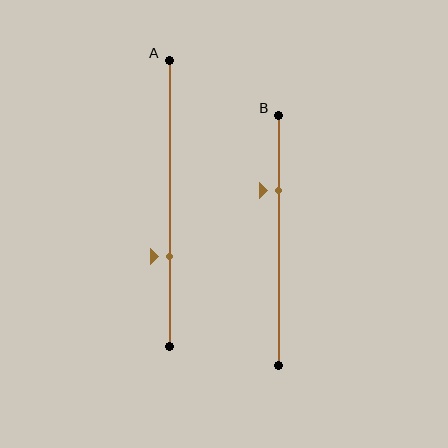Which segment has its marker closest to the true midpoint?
Segment A has its marker closest to the true midpoint.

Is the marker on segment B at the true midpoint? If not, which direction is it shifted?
No, the marker on segment B is shifted upward by about 20% of the segment length.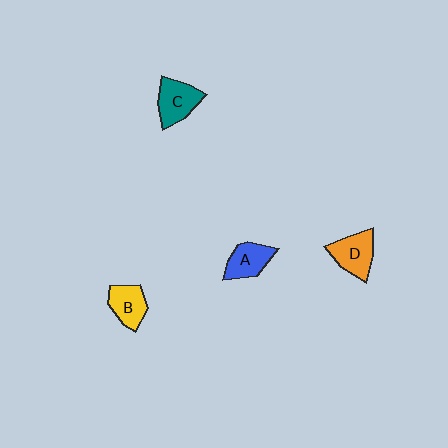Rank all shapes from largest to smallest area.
From largest to smallest: C (teal), D (orange), A (blue), B (yellow).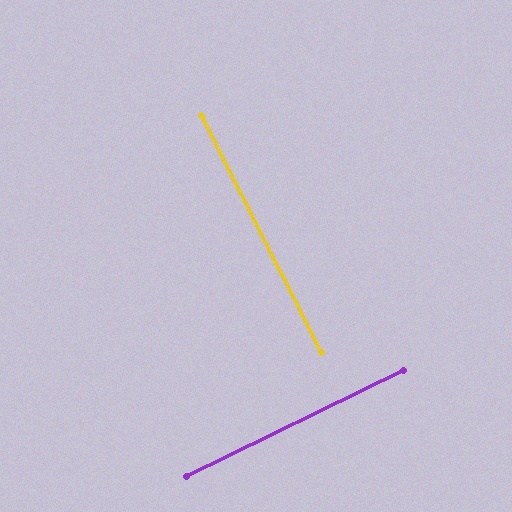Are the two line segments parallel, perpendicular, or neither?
Perpendicular — they meet at approximately 89°.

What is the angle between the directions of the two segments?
Approximately 89 degrees.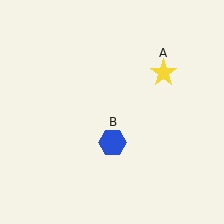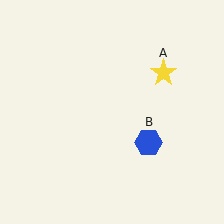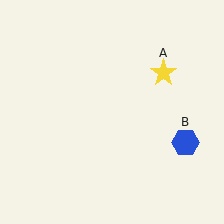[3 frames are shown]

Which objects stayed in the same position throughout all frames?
Yellow star (object A) remained stationary.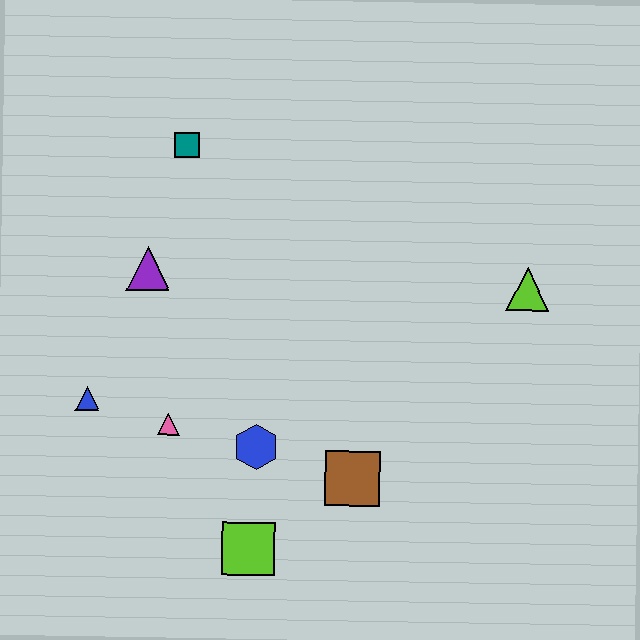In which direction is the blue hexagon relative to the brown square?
The blue hexagon is to the left of the brown square.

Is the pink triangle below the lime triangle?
Yes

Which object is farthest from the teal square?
The lime square is farthest from the teal square.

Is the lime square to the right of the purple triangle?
Yes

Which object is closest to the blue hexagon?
The pink triangle is closest to the blue hexagon.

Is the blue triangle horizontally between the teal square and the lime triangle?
No